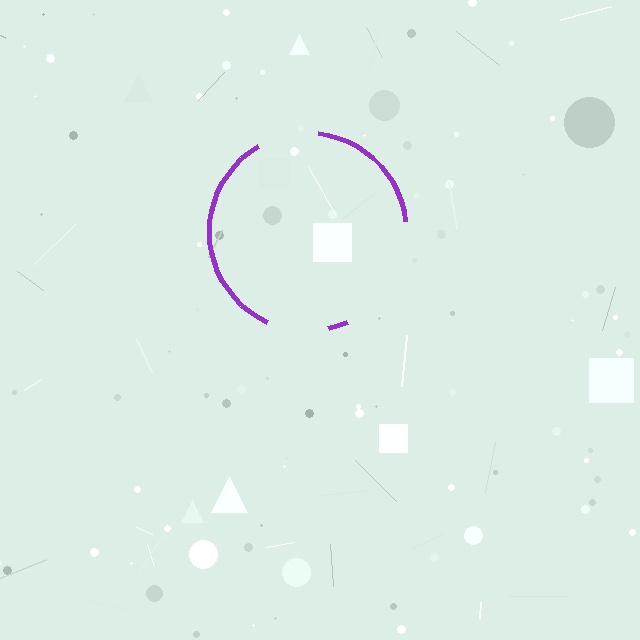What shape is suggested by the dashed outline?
The dashed outline suggests a circle.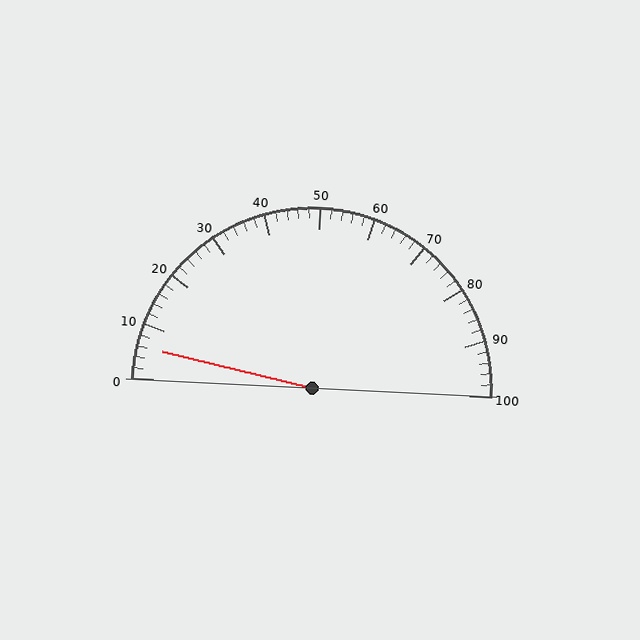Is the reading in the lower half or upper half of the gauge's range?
The reading is in the lower half of the range (0 to 100).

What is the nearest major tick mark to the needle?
The nearest major tick mark is 10.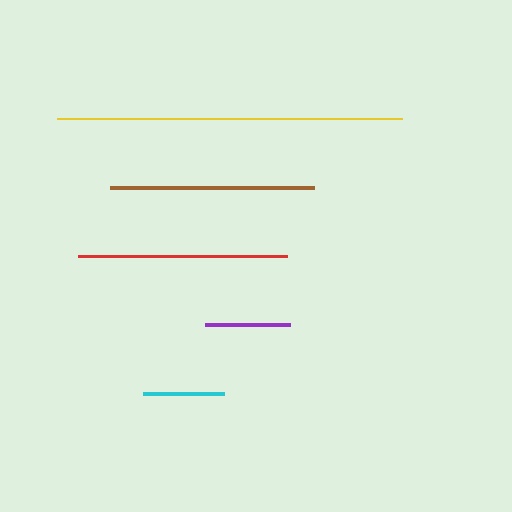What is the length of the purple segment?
The purple segment is approximately 85 pixels long.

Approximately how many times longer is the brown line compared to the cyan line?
The brown line is approximately 2.5 times the length of the cyan line.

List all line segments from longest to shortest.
From longest to shortest: yellow, red, brown, purple, cyan.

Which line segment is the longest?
The yellow line is the longest at approximately 345 pixels.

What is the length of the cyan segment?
The cyan segment is approximately 81 pixels long.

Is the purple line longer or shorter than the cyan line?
The purple line is longer than the cyan line.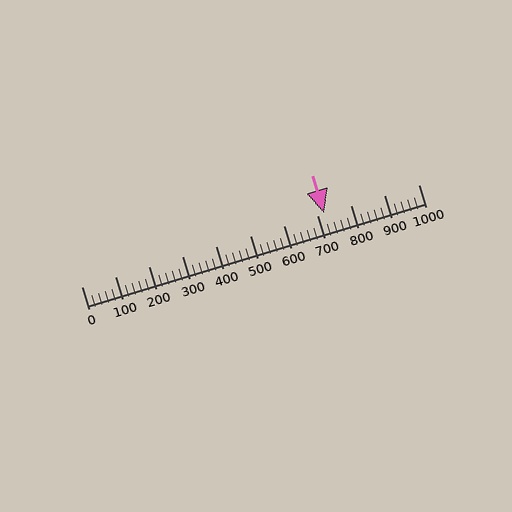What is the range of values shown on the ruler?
The ruler shows values from 0 to 1000.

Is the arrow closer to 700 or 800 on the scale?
The arrow is closer to 700.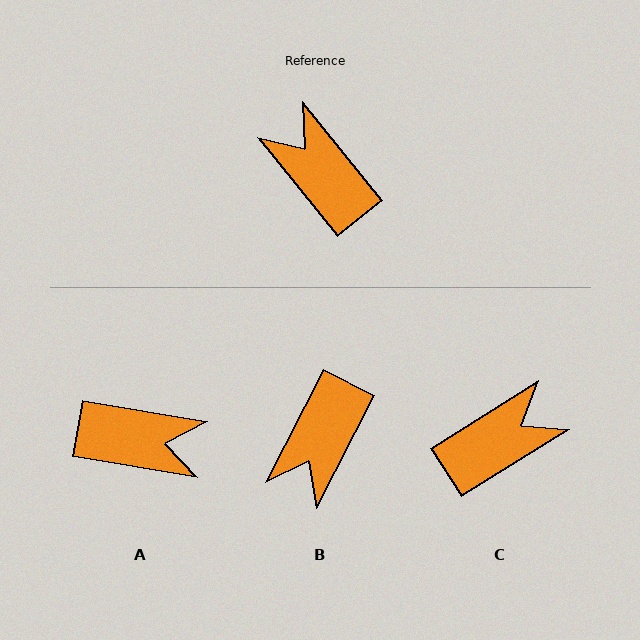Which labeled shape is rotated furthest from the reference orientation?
A, about 138 degrees away.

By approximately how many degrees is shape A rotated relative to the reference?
Approximately 138 degrees clockwise.